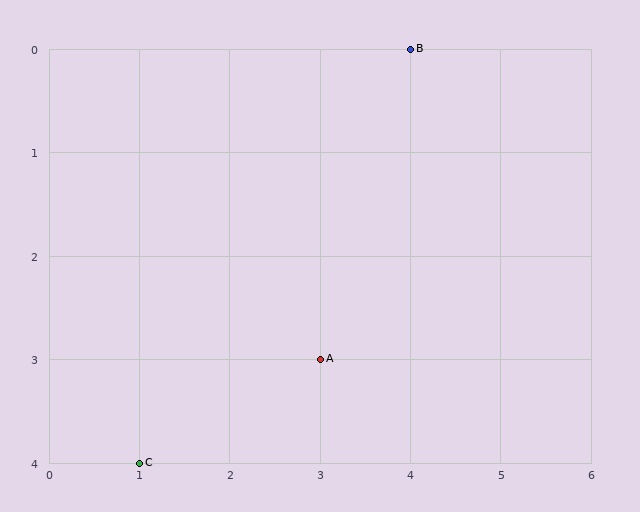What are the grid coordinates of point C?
Point C is at grid coordinates (1, 4).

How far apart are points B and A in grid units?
Points B and A are 1 column and 3 rows apart (about 3.2 grid units diagonally).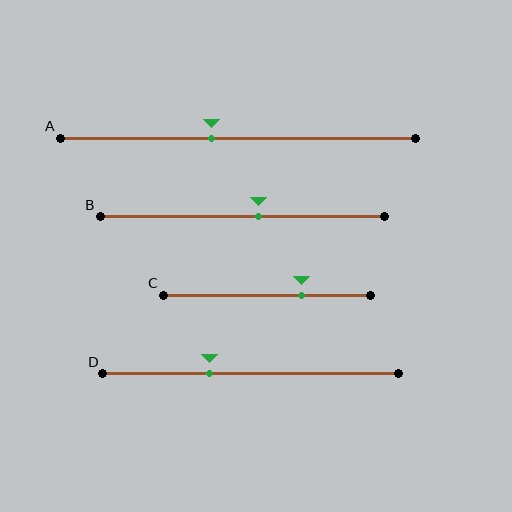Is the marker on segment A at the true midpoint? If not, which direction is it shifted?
No, the marker on segment A is shifted to the left by about 7% of the segment length.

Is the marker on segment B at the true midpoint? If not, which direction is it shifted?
No, the marker on segment B is shifted to the right by about 6% of the segment length.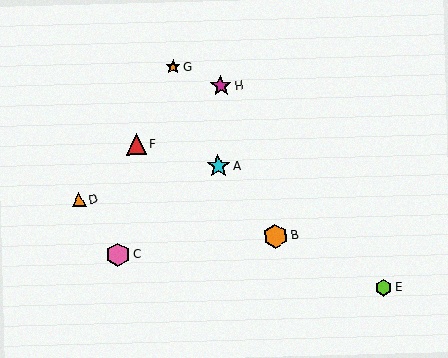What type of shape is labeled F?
Shape F is a red triangle.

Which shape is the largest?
The orange hexagon (labeled B) is the largest.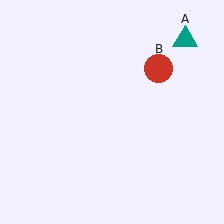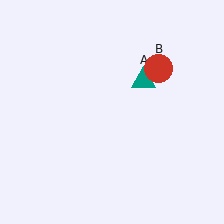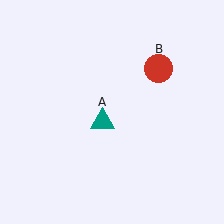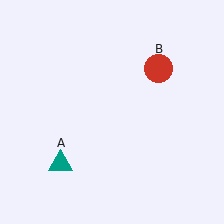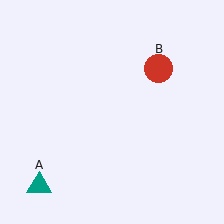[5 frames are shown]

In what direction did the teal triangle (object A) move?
The teal triangle (object A) moved down and to the left.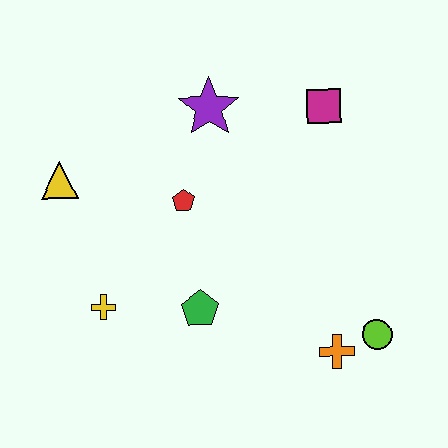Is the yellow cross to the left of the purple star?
Yes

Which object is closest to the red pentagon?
The purple star is closest to the red pentagon.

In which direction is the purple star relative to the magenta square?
The purple star is to the left of the magenta square.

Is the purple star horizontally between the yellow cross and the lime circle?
Yes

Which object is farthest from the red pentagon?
The lime circle is farthest from the red pentagon.